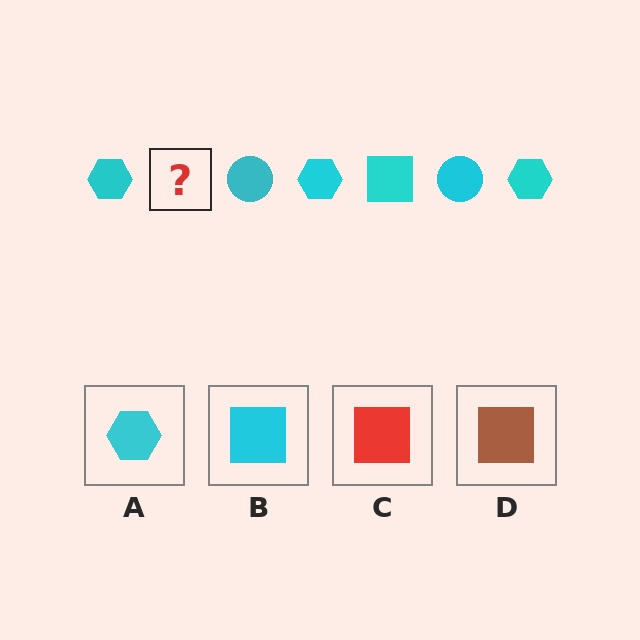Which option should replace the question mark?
Option B.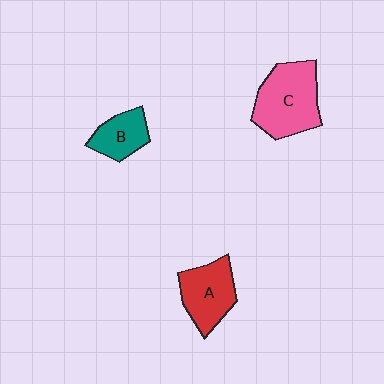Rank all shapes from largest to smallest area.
From largest to smallest: C (pink), A (red), B (teal).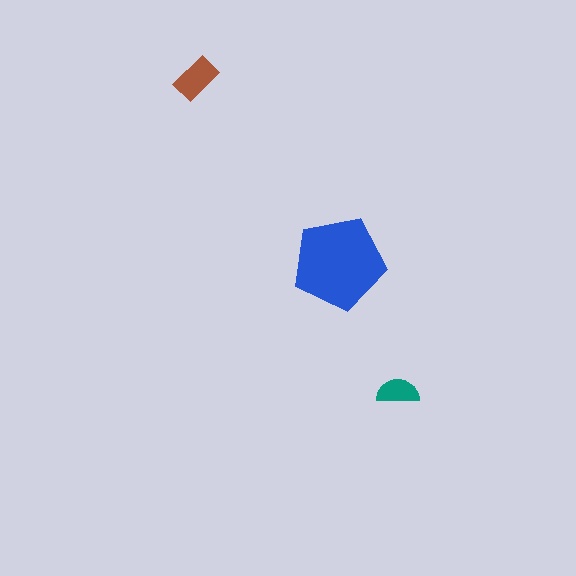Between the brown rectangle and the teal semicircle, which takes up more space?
The brown rectangle.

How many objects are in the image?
There are 3 objects in the image.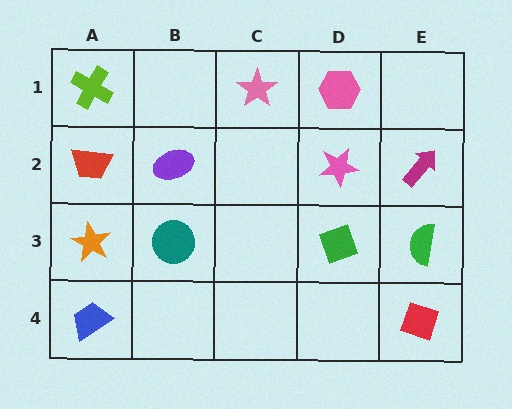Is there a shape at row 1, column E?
No, that cell is empty.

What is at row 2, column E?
A magenta arrow.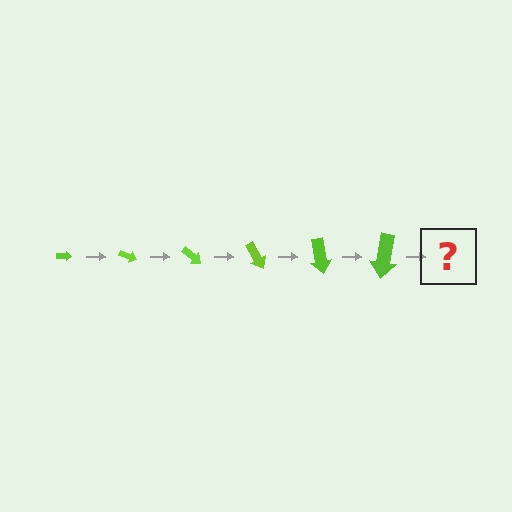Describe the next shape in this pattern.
It should be an arrow, larger than the previous one and rotated 120 degrees from the start.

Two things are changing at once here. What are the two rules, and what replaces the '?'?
The two rules are that the arrow grows larger each step and it rotates 20 degrees each step. The '?' should be an arrow, larger than the previous one and rotated 120 degrees from the start.